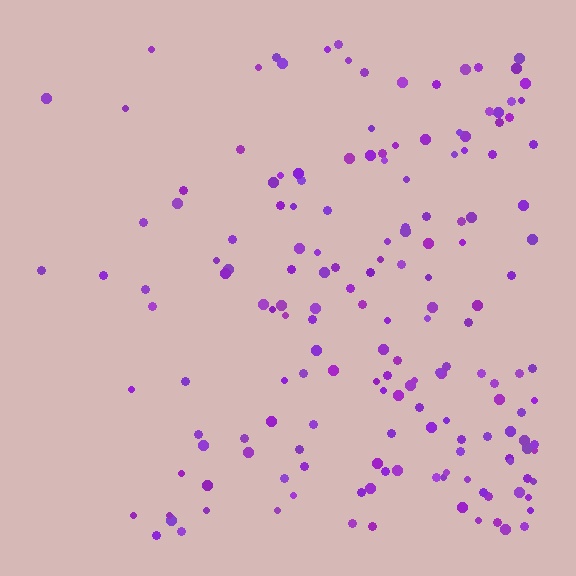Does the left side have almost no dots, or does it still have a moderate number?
Still a moderate number, just noticeably fewer than the right.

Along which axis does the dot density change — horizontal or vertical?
Horizontal.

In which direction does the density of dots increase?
From left to right, with the right side densest.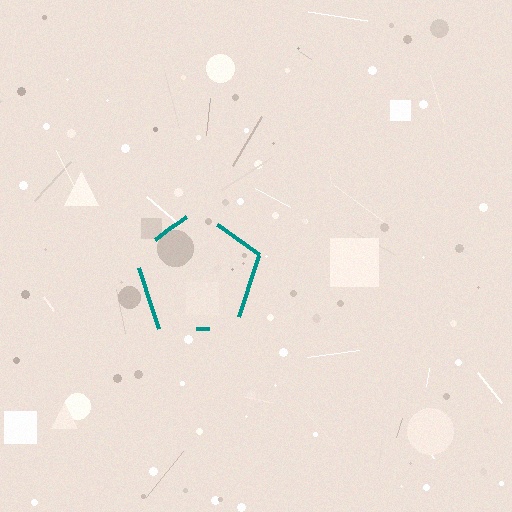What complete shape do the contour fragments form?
The contour fragments form a pentagon.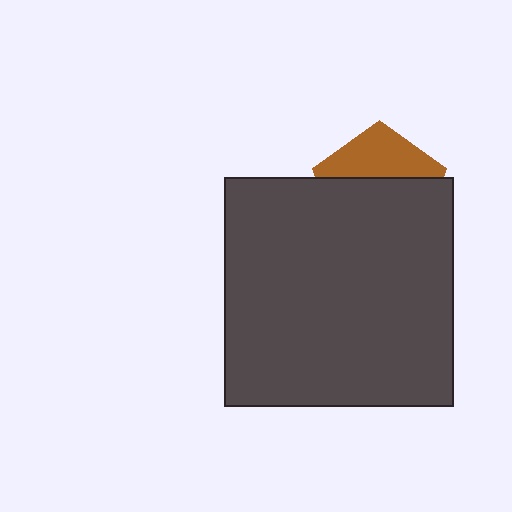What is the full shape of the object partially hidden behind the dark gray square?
The partially hidden object is a brown pentagon.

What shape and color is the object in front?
The object in front is a dark gray square.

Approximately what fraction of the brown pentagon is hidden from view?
Roughly 63% of the brown pentagon is hidden behind the dark gray square.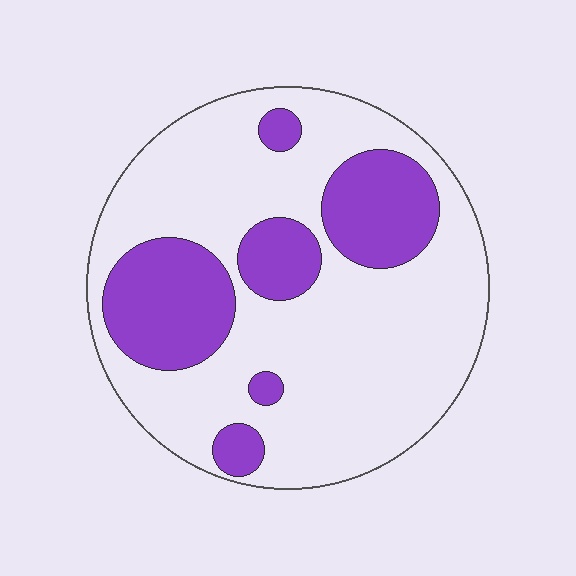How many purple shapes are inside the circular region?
6.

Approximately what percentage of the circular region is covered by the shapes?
Approximately 30%.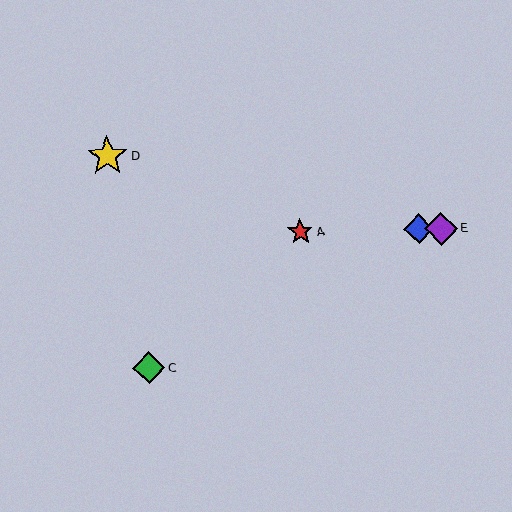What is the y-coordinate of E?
Object E is at y≈229.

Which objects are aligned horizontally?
Objects A, B, E are aligned horizontally.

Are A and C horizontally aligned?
No, A is at y≈232 and C is at y≈368.